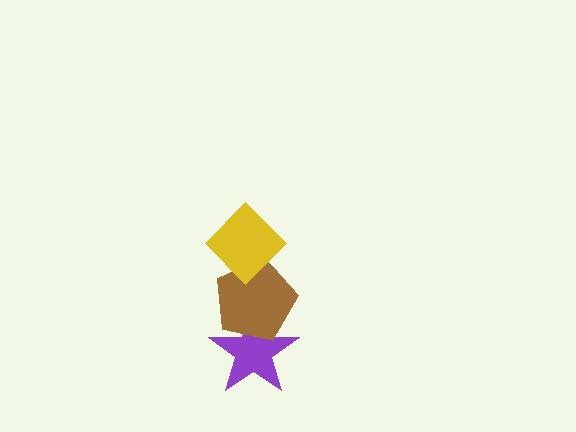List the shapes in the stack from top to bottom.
From top to bottom: the yellow diamond, the brown pentagon, the purple star.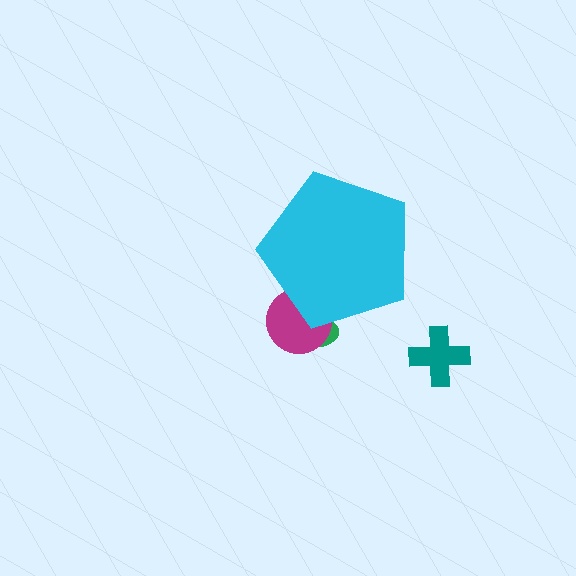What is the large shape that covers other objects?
A cyan pentagon.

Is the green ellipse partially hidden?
Yes, the green ellipse is partially hidden behind the cyan pentagon.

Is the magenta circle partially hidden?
Yes, the magenta circle is partially hidden behind the cyan pentagon.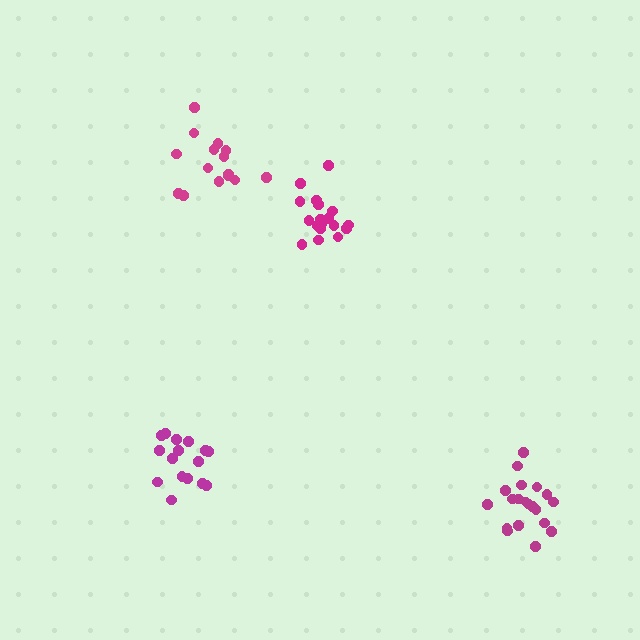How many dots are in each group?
Group 1: 16 dots, Group 2: 15 dots, Group 3: 18 dots, Group 4: 20 dots (69 total).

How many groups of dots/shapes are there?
There are 4 groups.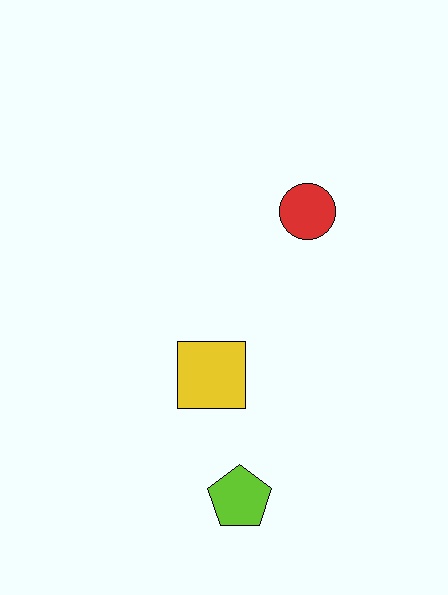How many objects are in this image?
There are 3 objects.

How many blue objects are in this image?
There are no blue objects.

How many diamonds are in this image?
There are no diamonds.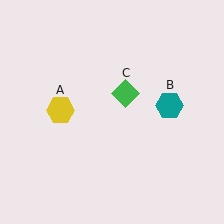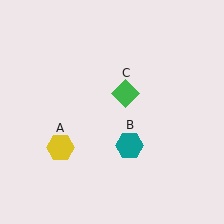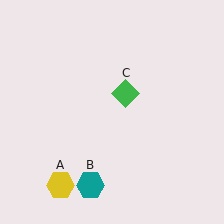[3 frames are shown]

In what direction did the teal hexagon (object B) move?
The teal hexagon (object B) moved down and to the left.